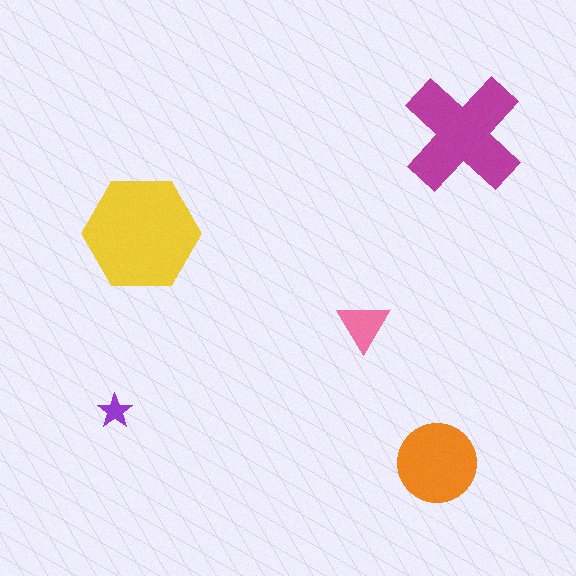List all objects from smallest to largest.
The purple star, the pink triangle, the orange circle, the magenta cross, the yellow hexagon.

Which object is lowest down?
The orange circle is bottommost.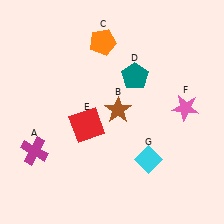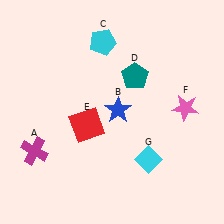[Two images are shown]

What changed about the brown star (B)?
In Image 1, B is brown. In Image 2, it changed to blue.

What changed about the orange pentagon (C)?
In Image 1, C is orange. In Image 2, it changed to cyan.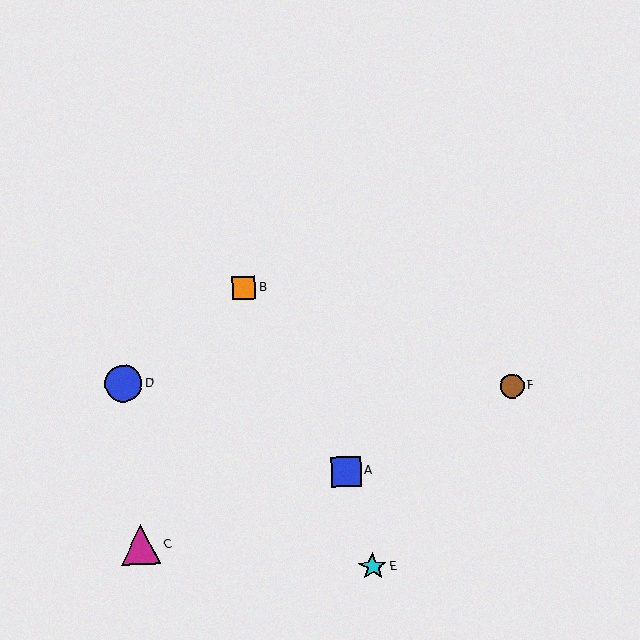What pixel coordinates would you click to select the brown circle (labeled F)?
Click at (512, 386) to select the brown circle F.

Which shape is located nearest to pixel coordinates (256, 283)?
The orange square (labeled B) at (244, 288) is nearest to that location.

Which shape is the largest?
The magenta triangle (labeled C) is the largest.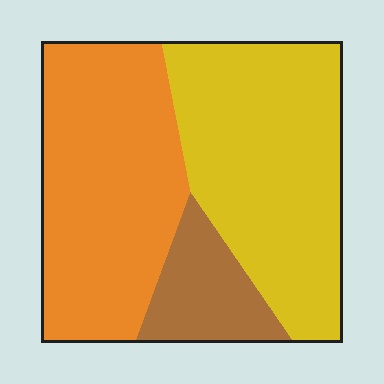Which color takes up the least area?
Brown, at roughly 15%.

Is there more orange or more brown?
Orange.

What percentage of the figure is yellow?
Yellow covers around 45% of the figure.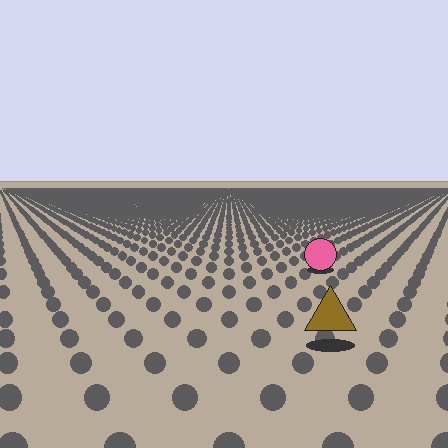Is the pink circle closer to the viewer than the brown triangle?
No. The brown triangle is closer — you can tell from the texture gradient: the ground texture is coarser near it.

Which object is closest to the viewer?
The brown triangle is closest. The texture marks near it are larger and more spread out.